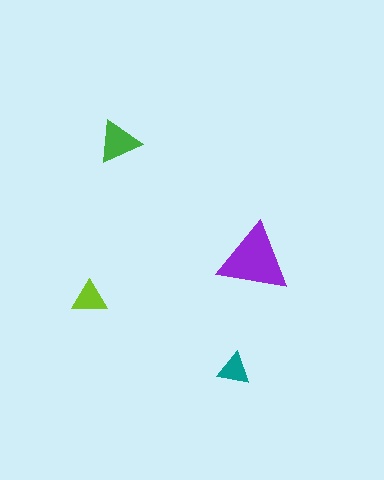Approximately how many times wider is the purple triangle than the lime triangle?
About 2 times wider.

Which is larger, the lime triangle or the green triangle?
The green one.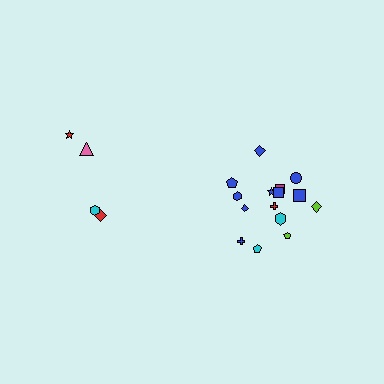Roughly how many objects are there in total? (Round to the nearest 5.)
Roughly 20 objects in total.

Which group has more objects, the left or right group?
The right group.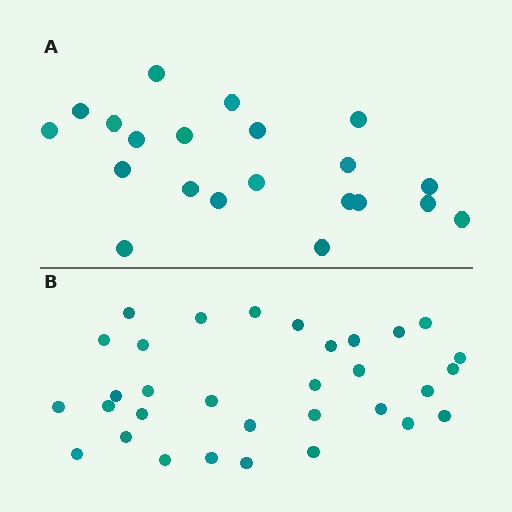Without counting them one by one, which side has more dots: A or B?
Region B (the bottom region) has more dots.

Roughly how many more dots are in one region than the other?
Region B has roughly 12 or so more dots than region A.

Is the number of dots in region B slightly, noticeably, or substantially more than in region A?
Region B has substantially more. The ratio is roughly 1.5 to 1.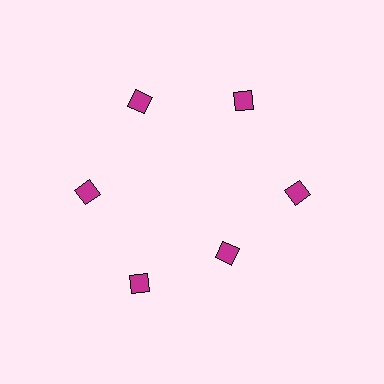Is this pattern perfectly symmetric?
No. The 6 magenta diamonds are arranged in a ring, but one element near the 5 o'clock position is pulled inward toward the center, breaking the 6-fold rotational symmetry.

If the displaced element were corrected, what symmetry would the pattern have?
It would have 6-fold rotational symmetry — the pattern would map onto itself every 60 degrees.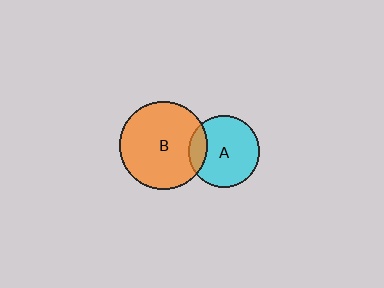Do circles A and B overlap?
Yes.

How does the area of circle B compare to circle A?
Approximately 1.5 times.